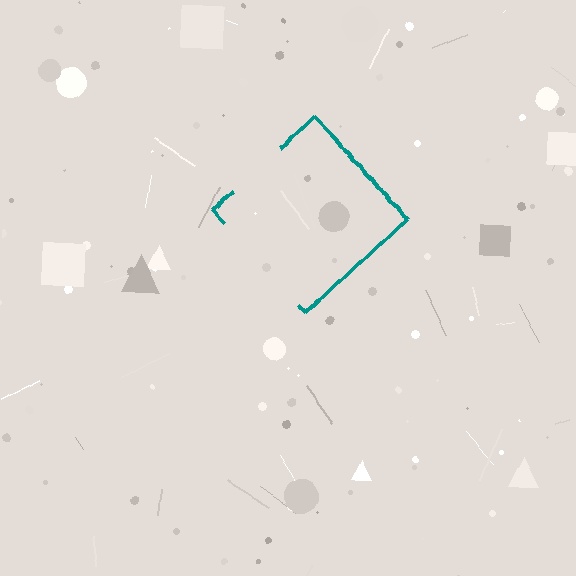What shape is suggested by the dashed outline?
The dashed outline suggests a diamond.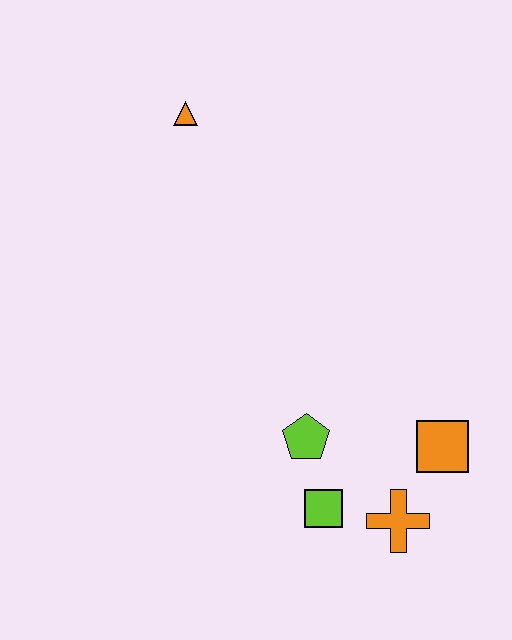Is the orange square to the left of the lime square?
No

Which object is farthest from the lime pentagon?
The orange triangle is farthest from the lime pentagon.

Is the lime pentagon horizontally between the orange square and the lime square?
No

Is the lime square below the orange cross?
No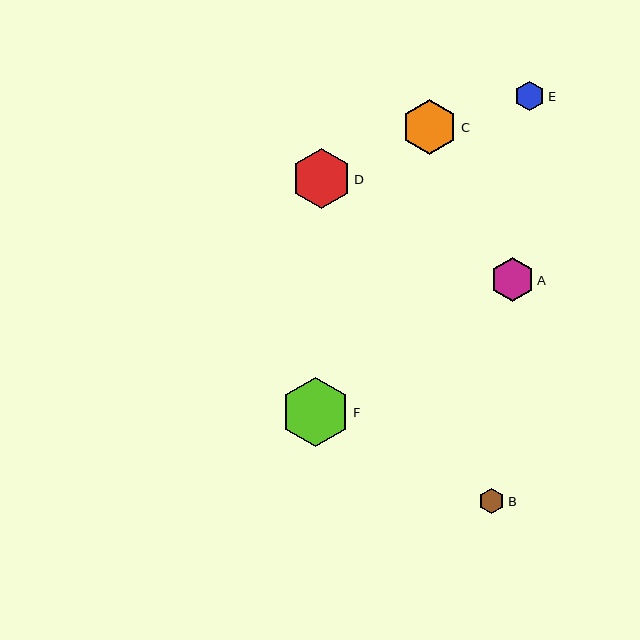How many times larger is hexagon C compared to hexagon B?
Hexagon C is approximately 2.2 times the size of hexagon B.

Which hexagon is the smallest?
Hexagon B is the smallest with a size of approximately 25 pixels.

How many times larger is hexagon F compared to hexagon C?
Hexagon F is approximately 1.2 times the size of hexagon C.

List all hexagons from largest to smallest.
From largest to smallest: F, D, C, A, E, B.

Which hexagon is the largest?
Hexagon F is the largest with a size of approximately 69 pixels.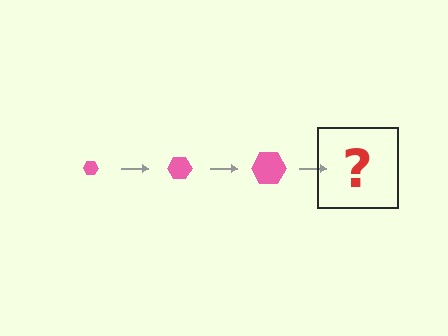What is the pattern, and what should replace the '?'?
The pattern is that the hexagon gets progressively larger each step. The '?' should be a pink hexagon, larger than the previous one.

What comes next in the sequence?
The next element should be a pink hexagon, larger than the previous one.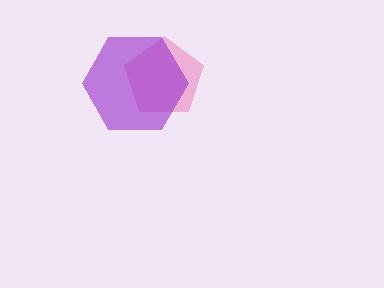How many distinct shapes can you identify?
There are 2 distinct shapes: a pink pentagon, a purple hexagon.